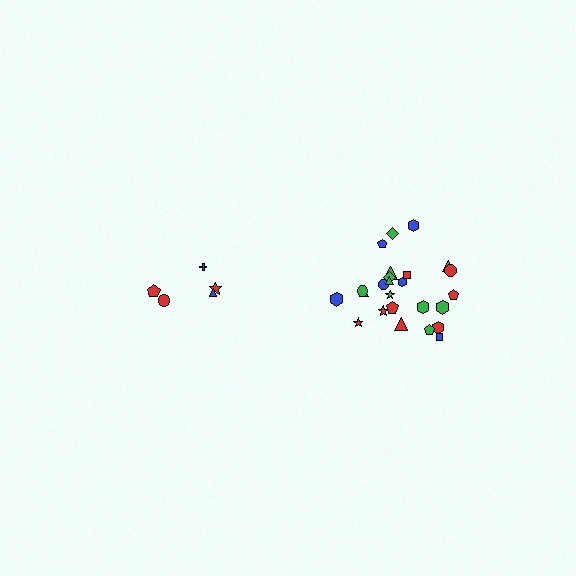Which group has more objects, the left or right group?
The right group.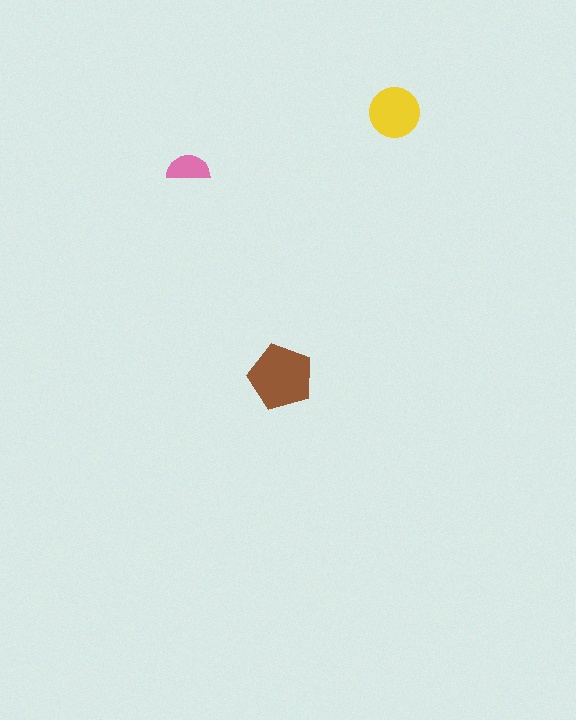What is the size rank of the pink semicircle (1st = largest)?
3rd.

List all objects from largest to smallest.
The brown pentagon, the yellow circle, the pink semicircle.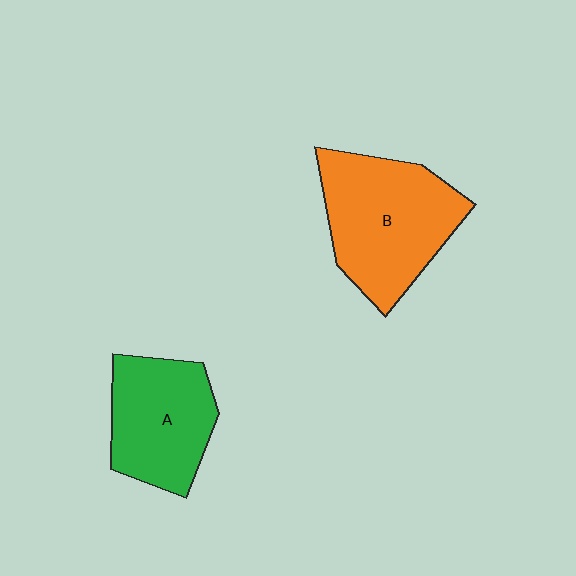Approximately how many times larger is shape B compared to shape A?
Approximately 1.3 times.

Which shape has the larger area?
Shape B (orange).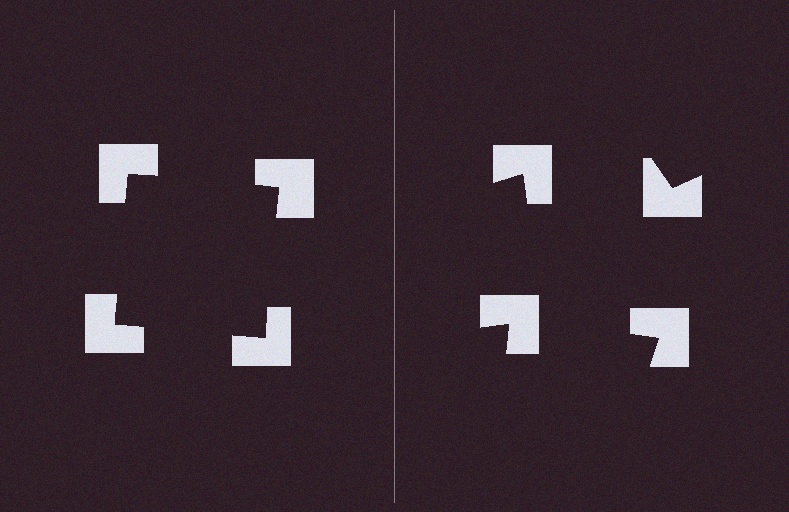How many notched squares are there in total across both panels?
8 — 4 on each side.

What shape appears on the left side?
An illusory square.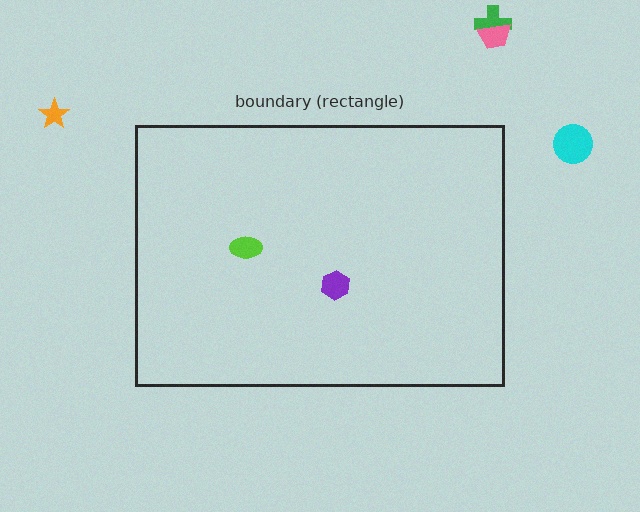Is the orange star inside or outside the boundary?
Outside.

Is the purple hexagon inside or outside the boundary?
Inside.